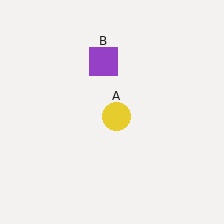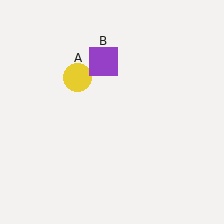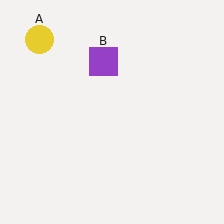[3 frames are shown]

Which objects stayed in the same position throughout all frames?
Purple square (object B) remained stationary.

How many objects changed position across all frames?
1 object changed position: yellow circle (object A).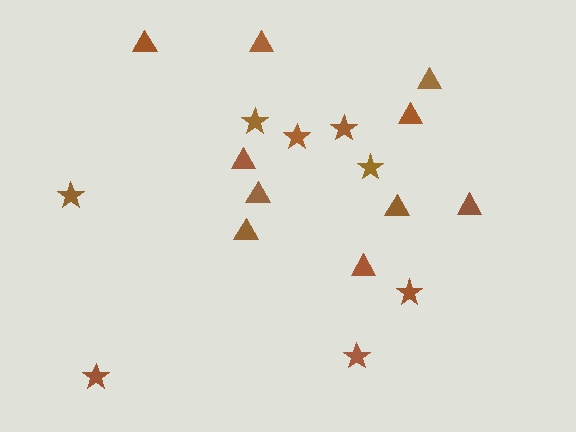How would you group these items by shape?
There are 2 groups: one group of triangles (10) and one group of stars (8).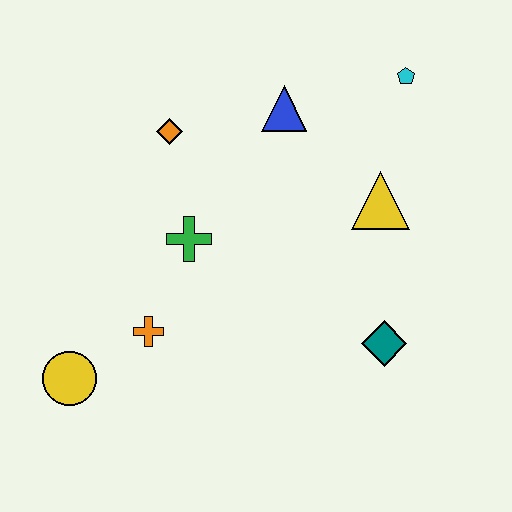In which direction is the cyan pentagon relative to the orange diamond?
The cyan pentagon is to the right of the orange diamond.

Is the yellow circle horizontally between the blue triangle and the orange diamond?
No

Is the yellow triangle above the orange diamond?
No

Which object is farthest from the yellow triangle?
The yellow circle is farthest from the yellow triangle.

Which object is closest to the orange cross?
The yellow circle is closest to the orange cross.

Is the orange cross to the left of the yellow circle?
No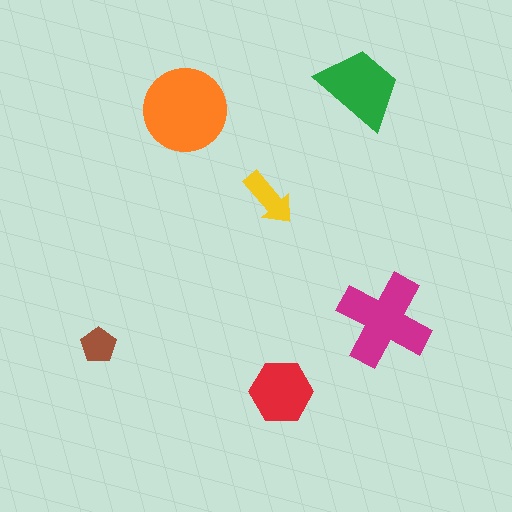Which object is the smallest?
The brown pentagon.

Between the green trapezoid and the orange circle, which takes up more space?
The orange circle.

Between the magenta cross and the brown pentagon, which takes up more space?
The magenta cross.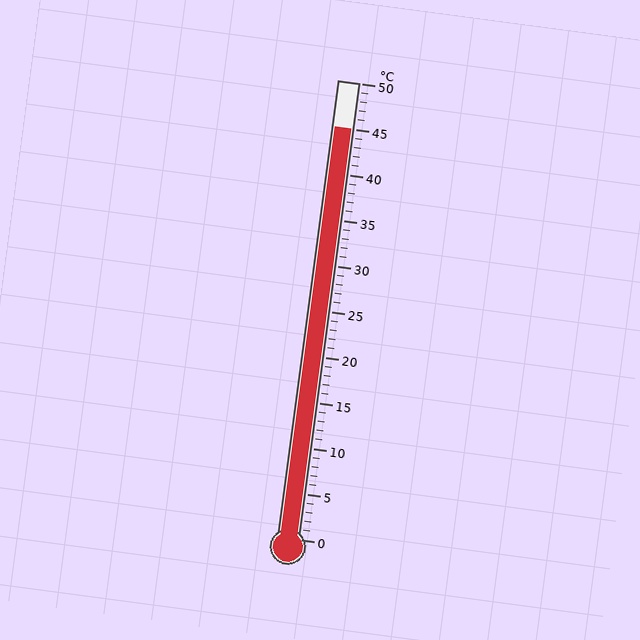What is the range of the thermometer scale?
The thermometer scale ranges from 0°C to 50°C.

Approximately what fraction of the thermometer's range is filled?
The thermometer is filled to approximately 90% of its range.